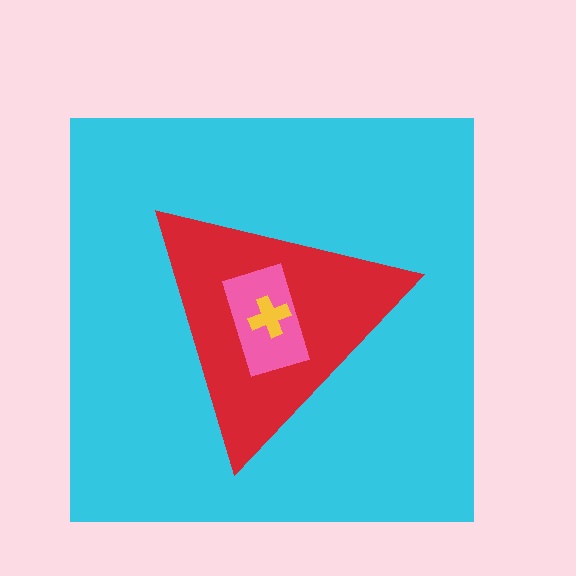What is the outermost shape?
The cyan square.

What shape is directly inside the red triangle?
The pink rectangle.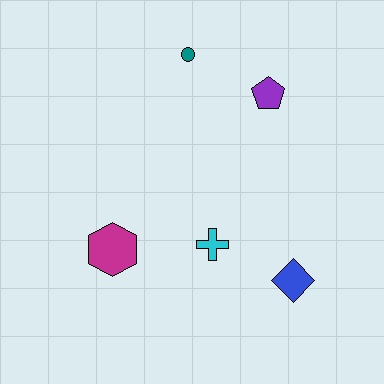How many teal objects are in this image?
There is 1 teal object.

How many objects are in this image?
There are 5 objects.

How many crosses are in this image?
There is 1 cross.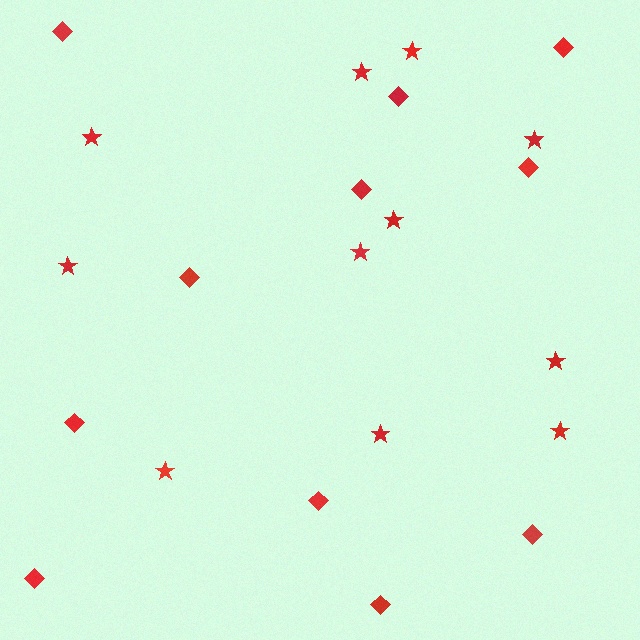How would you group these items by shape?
There are 2 groups: one group of stars (11) and one group of diamonds (11).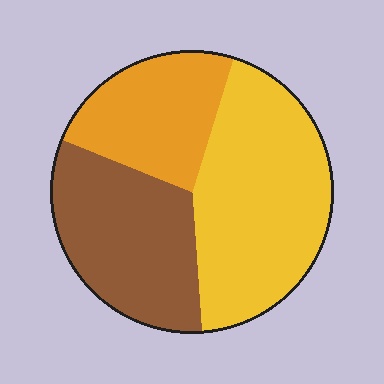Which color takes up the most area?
Yellow, at roughly 45%.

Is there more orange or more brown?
Brown.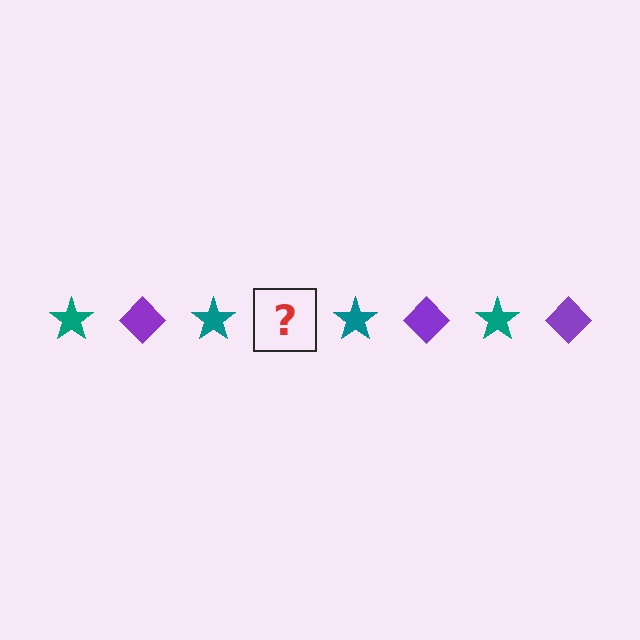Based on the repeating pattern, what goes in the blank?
The blank should be a purple diamond.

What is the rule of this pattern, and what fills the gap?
The rule is that the pattern alternates between teal star and purple diamond. The gap should be filled with a purple diamond.